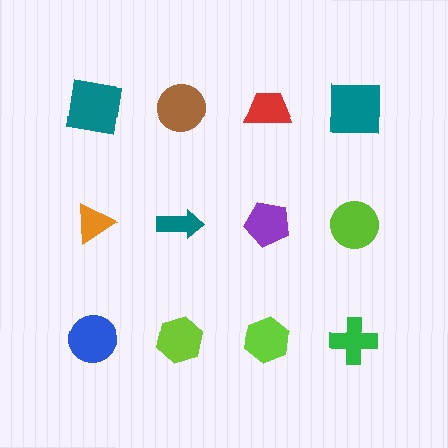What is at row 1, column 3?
A red trapezoid.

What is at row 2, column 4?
A lime circle.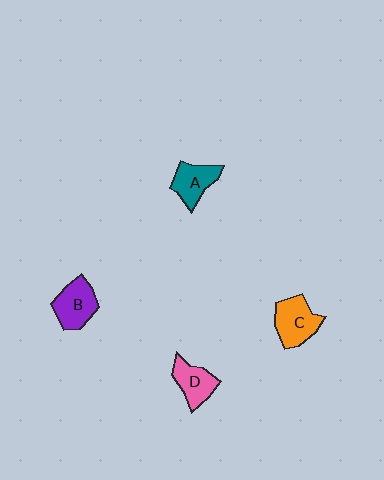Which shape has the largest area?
Shape C (orange).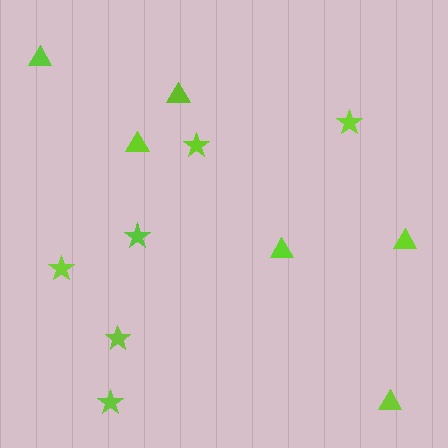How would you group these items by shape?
There are 2 groups: one group of triangles (6) and one group of stars (6).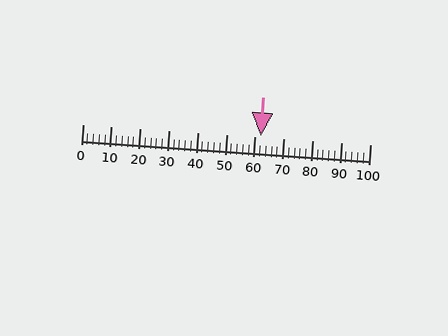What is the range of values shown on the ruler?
The ruler shows values from 0 to 100.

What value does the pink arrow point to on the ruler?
The pink arrow points to approximately 62.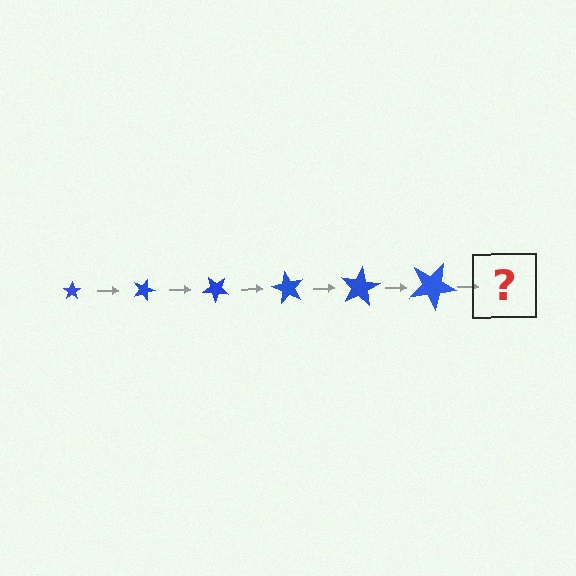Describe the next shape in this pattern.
It should be a star, larger than the previous one and rotated 120 degrees from the start.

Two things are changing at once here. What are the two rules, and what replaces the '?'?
The two rules are that the star grows larger each step and it rotates 20 degrees each step. The '?' should be a star, larger than the previous one and rotated 120 degrees from the start.